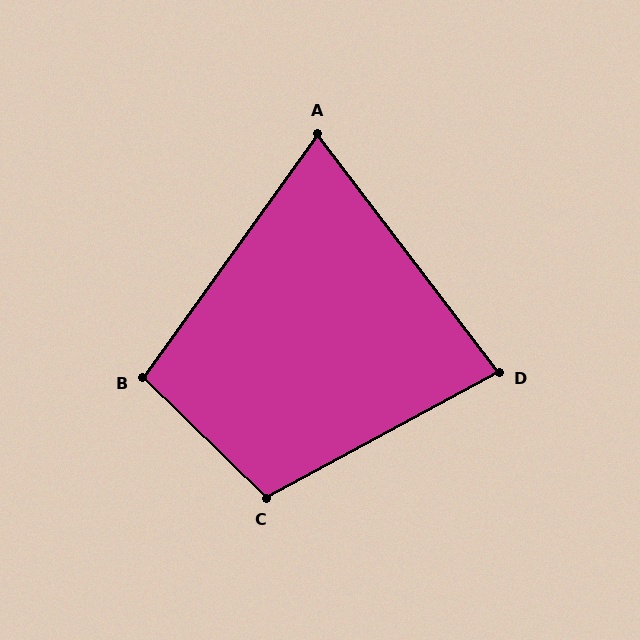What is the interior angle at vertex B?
Approximately 99 degrees (obtuse).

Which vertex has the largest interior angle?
C, at approximately 107 degrees.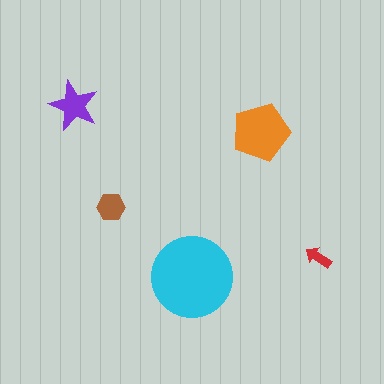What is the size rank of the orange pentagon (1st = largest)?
2nd.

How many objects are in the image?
There are 5 objects in the image.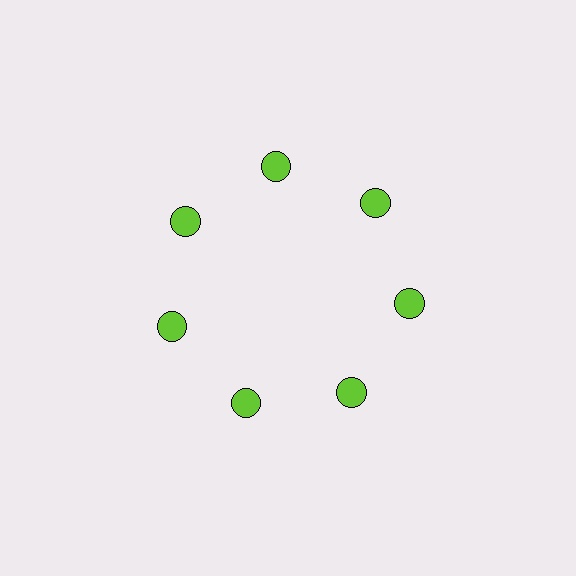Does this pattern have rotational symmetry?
Yes, this pattern has 7-fold rotational symmetry. It looks the same after rotating 51 degrees around the center.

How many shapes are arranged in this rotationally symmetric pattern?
There are 7 shapes, arranged in 7 groups of 1.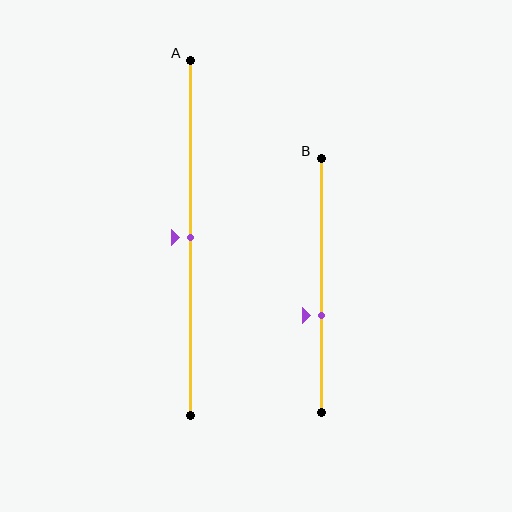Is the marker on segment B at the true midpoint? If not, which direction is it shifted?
No, the marker on segment B is shifted downward by about 12% of the segment length.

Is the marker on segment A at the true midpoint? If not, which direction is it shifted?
Yes, the marker on segment A is at the true midpoint.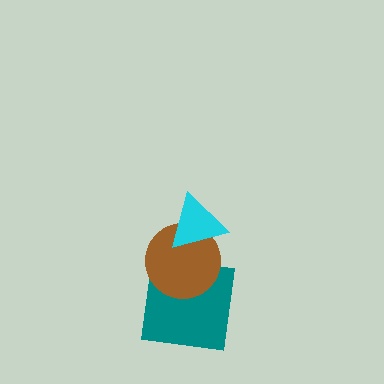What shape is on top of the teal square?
The brown circle is on top of the teal square.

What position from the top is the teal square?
The teal square is 3rd from the top.